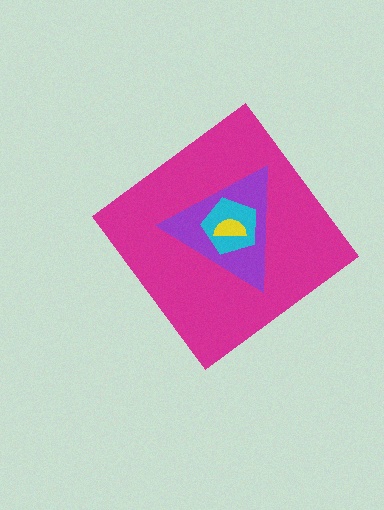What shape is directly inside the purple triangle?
The cyan pentagon.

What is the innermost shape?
The yellow semicircle.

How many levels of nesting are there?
4.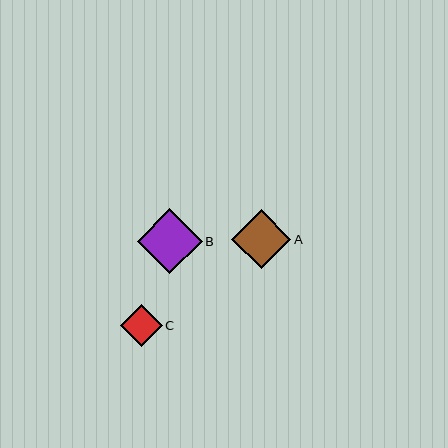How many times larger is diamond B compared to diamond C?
Diamond B is approximately 1.5 times the size of diamond C.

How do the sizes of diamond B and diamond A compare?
Diamond B and diamond A are approximately the same size.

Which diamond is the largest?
Diamond B is the largest with a size of approximately 65 pixels.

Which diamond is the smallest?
Diamond C is the smallest with a size of approximately 42 pixels.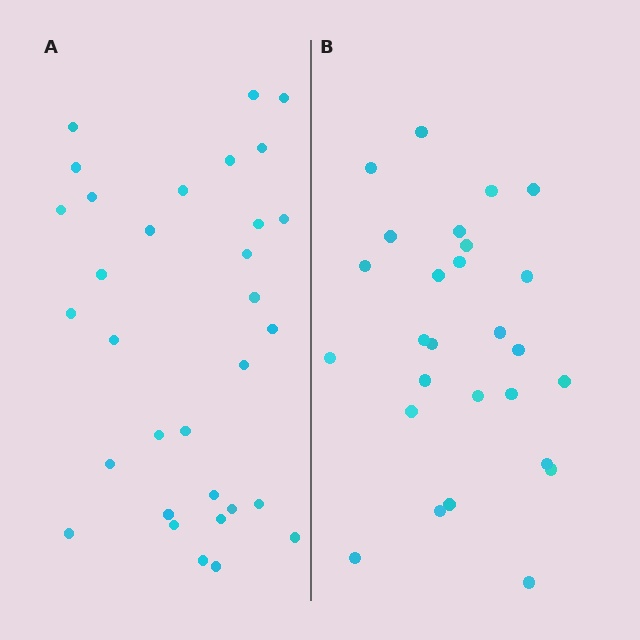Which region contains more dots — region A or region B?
Region A (the left region) has more dots.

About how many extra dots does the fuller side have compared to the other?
Region A has about 5 more dots than region B.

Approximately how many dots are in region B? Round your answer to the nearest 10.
About 30 dots. (The exact count is 27, which rounds to 30.)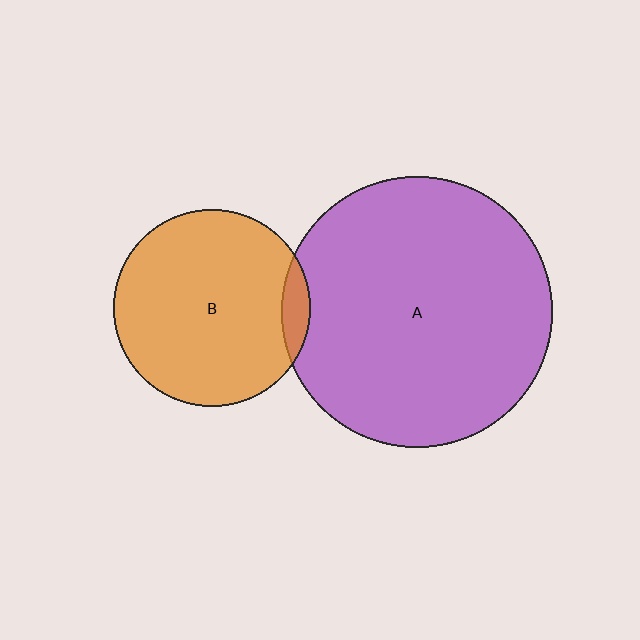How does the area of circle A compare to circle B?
Approximately 1.9 times.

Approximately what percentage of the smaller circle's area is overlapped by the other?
Approximately 5%.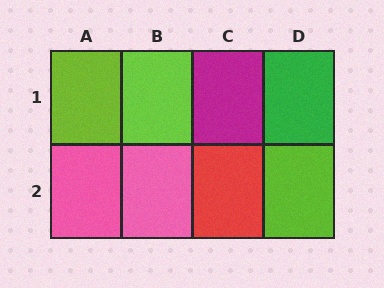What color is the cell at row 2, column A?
Pink.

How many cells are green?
1 cell is green.